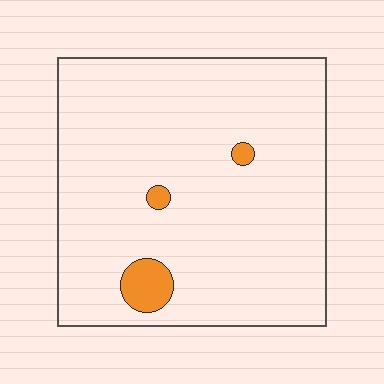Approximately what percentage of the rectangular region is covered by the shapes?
Approximately 5%.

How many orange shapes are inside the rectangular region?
3.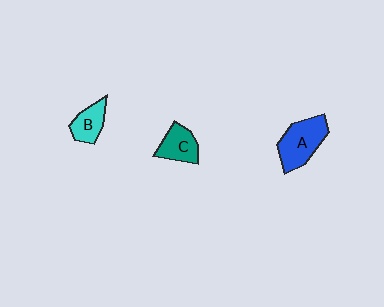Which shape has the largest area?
Shape A (blue).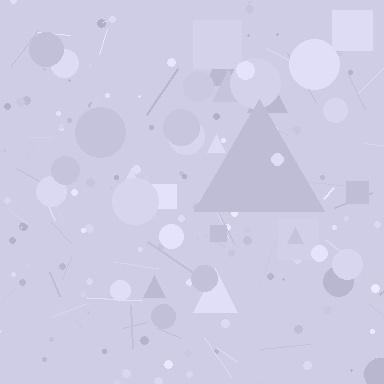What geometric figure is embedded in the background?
A triangle is embedded in the background.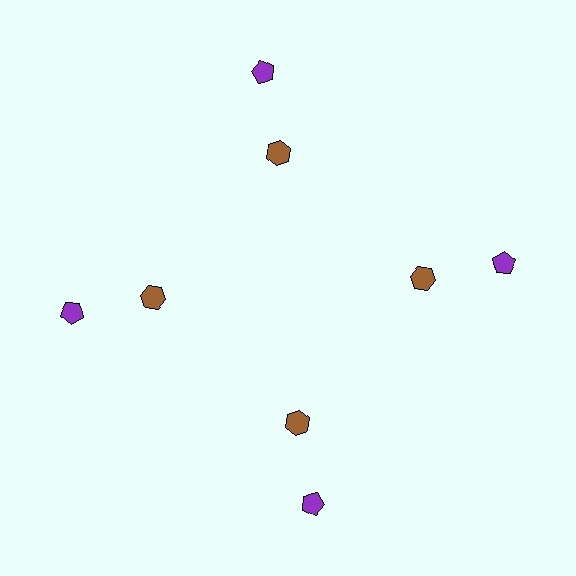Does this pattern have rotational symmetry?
Yes, this pattern has 4-fold rotational symmetry. It looks the same after rotating 90 degrees around the center.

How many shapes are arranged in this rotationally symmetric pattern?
There are 8 shapes, arranged in 4 groups of 2.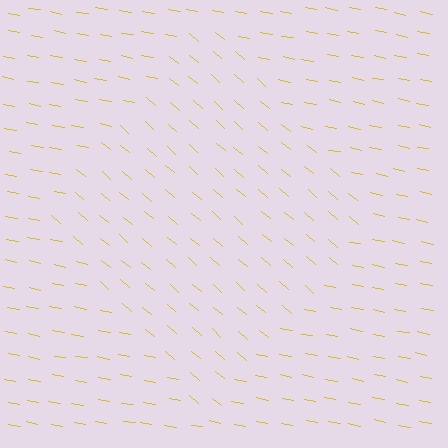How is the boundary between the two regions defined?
The boundary is defined purely by a change in line orientation (approximately 31 degrees difference). All lines are the same color and thickness.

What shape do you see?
I see a diamond.